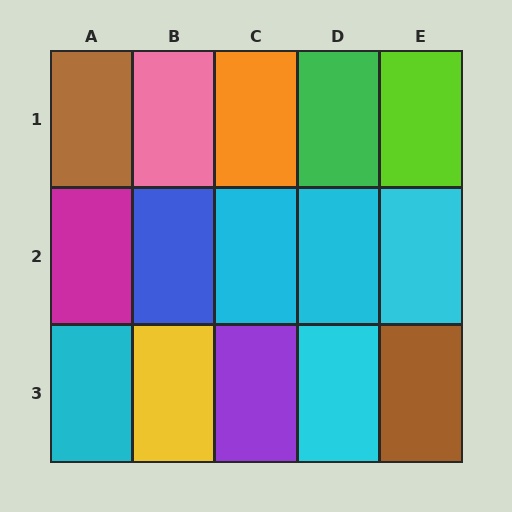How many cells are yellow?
1 cell is yellow.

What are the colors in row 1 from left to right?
Brown, pink, orange, green, lime.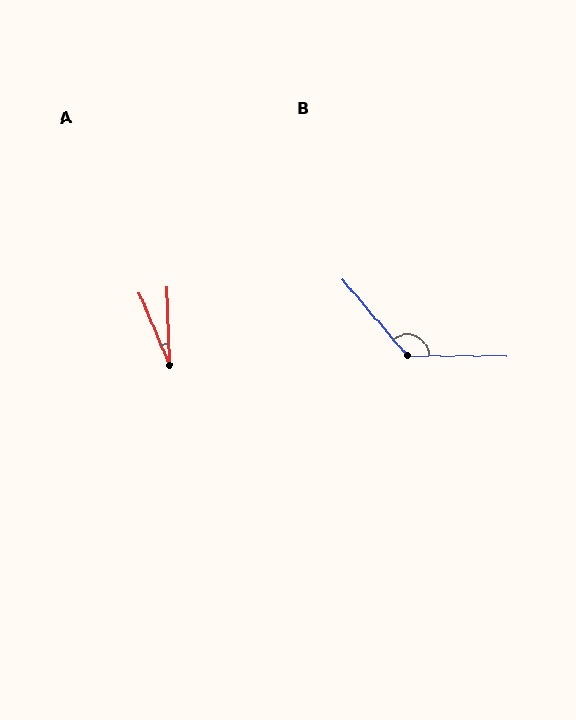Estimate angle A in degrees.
Approximately 21 degrees.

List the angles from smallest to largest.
A (21°), B (130°).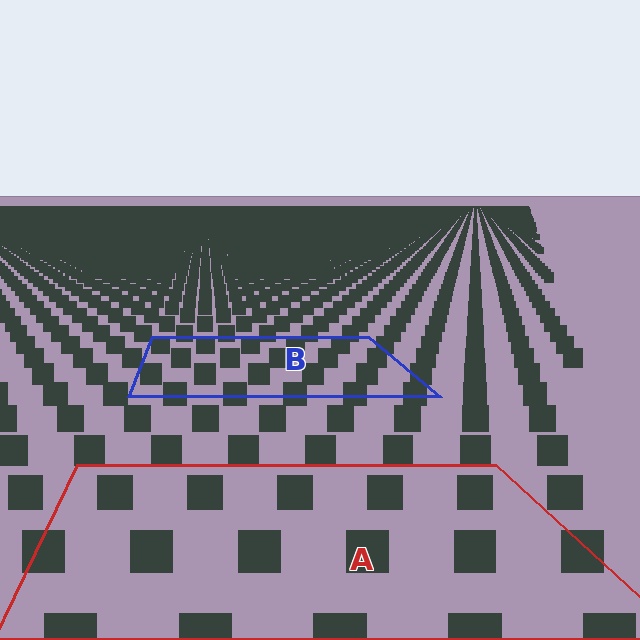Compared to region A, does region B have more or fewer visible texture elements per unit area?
Region B has more texture elements per unit area — they are packed more densely because it is farther away.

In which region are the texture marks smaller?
The texture marks are smaller in region B, because it is farther away.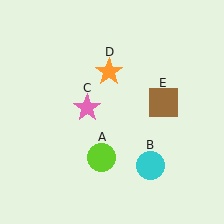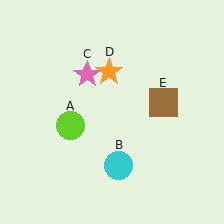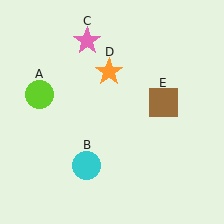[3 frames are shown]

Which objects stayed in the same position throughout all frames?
Orange star (object D) and brown square (object E) remained stationary.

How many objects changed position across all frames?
3 objects changed position: lime circle (object A), cyan circle (object B), pink star (object C).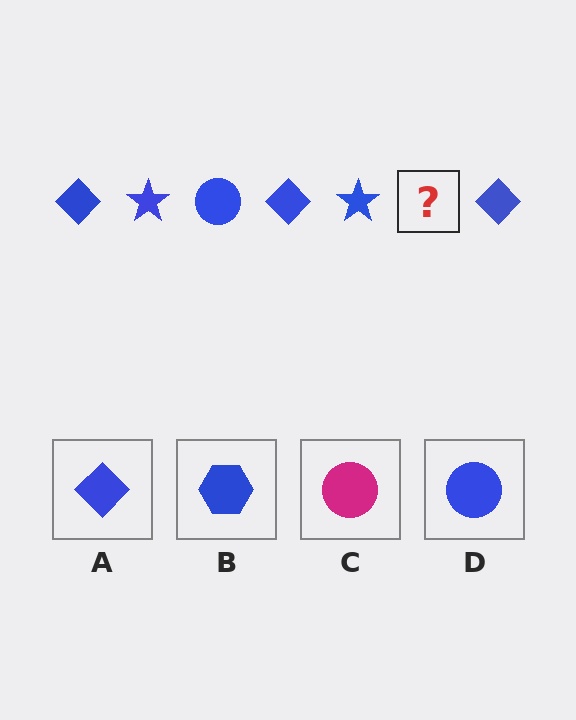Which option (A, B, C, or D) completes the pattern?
D.